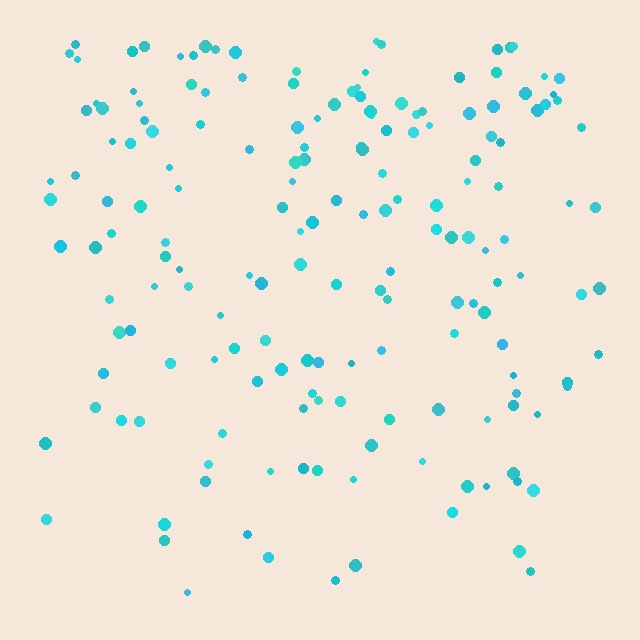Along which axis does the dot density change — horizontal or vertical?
Vertical.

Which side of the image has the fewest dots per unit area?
The bottom.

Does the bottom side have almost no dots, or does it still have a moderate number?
Still a moderate number, just noticeably fewer than the top.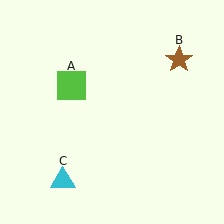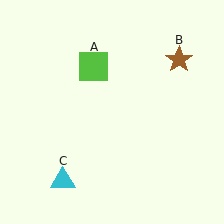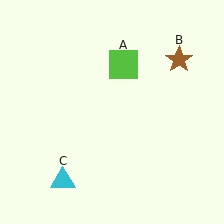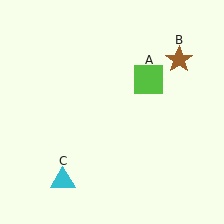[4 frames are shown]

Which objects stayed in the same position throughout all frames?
Brown star (object B) and cyan triangle (object C) remained stationary.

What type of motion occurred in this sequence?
The lime square (object A) rotated clockwise around the center of the scene.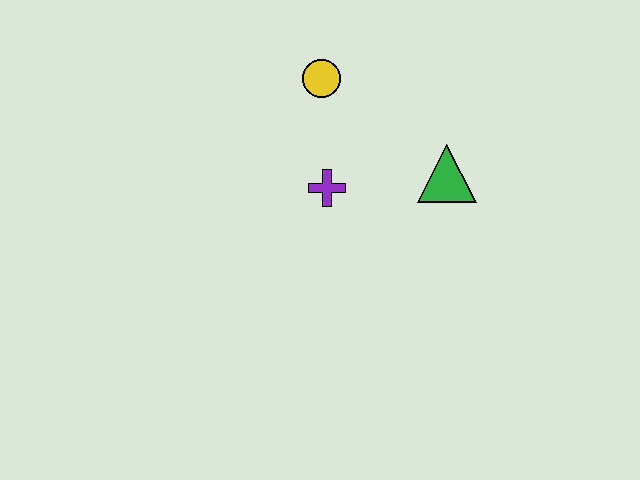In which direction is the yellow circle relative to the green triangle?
The yellow circle is to the left of the green triangle.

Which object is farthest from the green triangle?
The yellow circle is farthest from the green triangle.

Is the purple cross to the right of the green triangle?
No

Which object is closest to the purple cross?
The yellow circle is closest to the purple cross.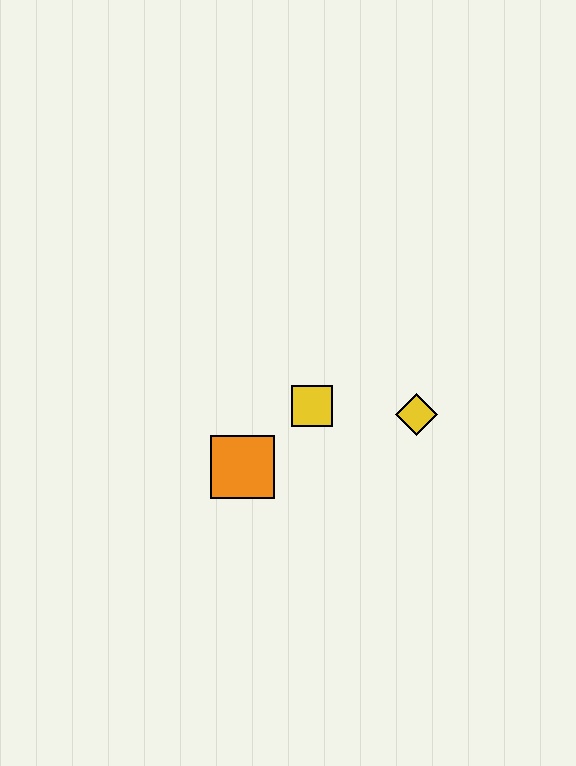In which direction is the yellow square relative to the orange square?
The yellow square is to the right of the orange square.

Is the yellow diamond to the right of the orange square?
Yes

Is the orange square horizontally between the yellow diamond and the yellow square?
No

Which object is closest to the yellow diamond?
The yellow square is closest to the yellow diamond.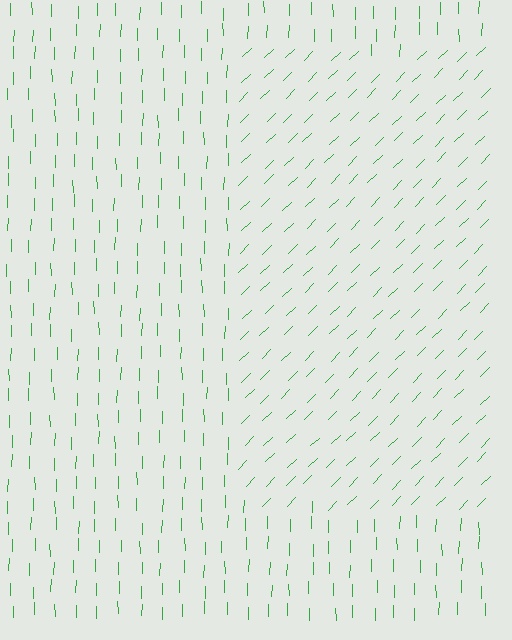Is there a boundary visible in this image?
Yes, there is a texture boundary formed by a change in line orientation.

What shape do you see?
I see a rectangle.